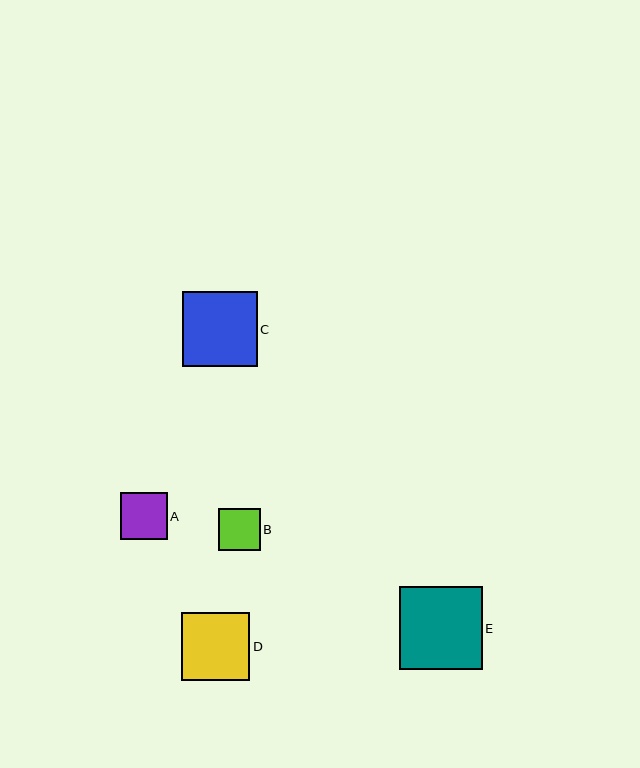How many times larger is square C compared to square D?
Square C is approximately 1.1 times the size of square D.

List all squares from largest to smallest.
From largest to smallest: E, C, D, A, B.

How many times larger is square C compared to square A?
Square C is approximately 1.6 times the size of square A.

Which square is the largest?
Square E is the largest with a size of approximately 82 pixels.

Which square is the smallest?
Square B is the smallest with a size of approximately 42 pixels.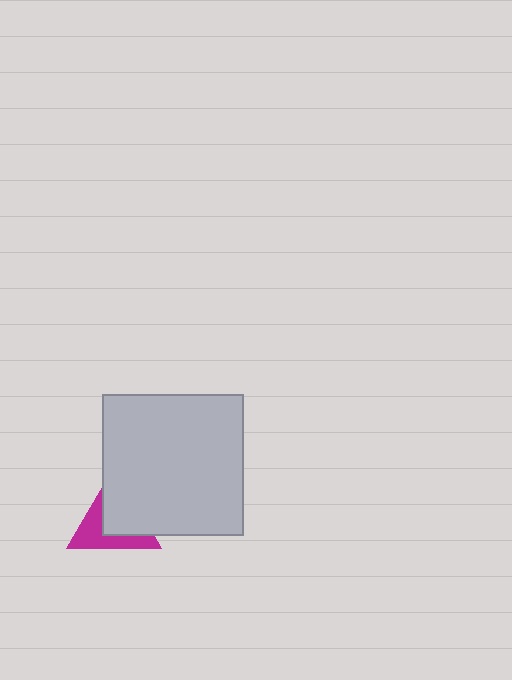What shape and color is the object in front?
The object in front is a light gray square.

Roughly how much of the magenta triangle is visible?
About half of it is visible (roughly 47%).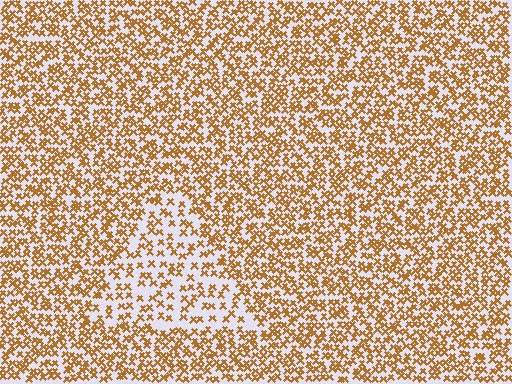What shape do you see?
I see a triangle.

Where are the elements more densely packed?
The elements are more densely packed outside the triangle boundary.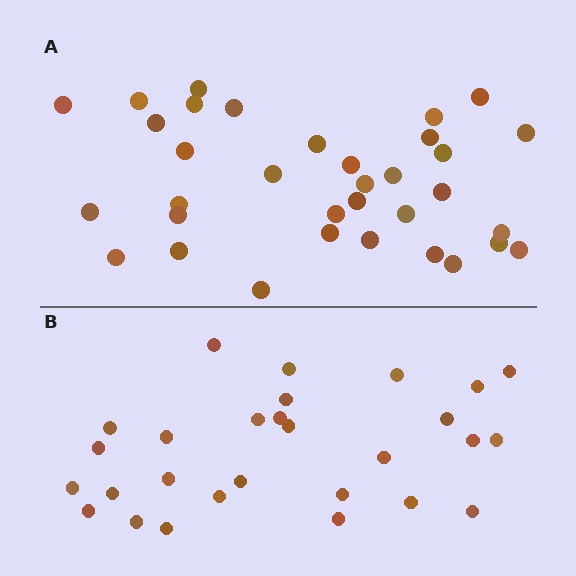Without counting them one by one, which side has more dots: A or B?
Region A (the top region) has more dots.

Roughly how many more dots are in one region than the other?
Region A has about 6 more dots than region B.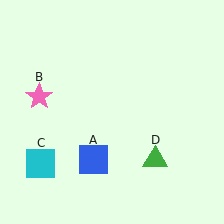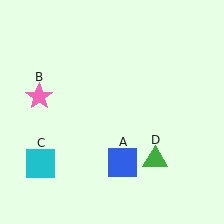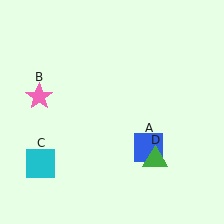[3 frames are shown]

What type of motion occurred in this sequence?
The blue square (object A) rotated counterclockwise around the center of the scene.